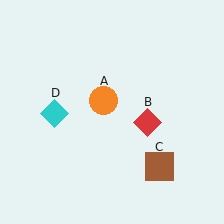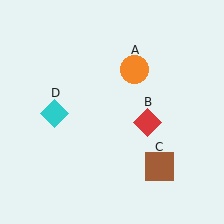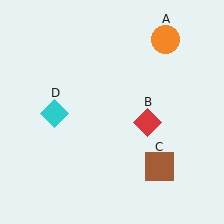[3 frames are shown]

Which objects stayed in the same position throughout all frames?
Red diamond (object B) and brown square (object C) and cyan diamond (object D) remained stationary.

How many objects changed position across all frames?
1 object changed position: orange circle (object A).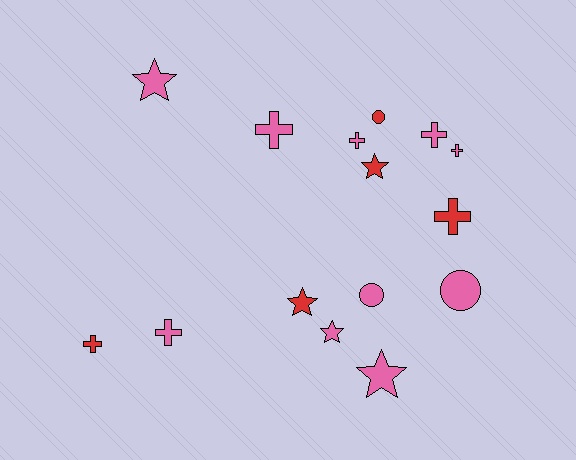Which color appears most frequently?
Pink, with 10 objects.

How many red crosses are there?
There are 2 red crosses.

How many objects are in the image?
There are 15 objects.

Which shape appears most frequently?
Cross, with 7 objects.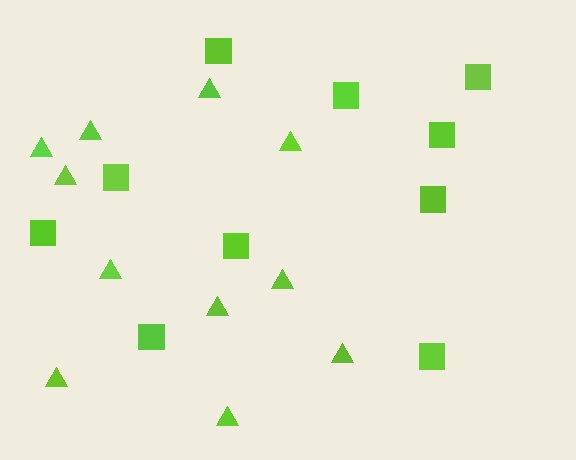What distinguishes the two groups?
There are 2 groups: one group of squares (10) and one group of triangles (11).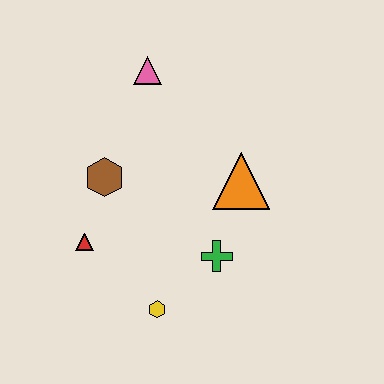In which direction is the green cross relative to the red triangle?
The green cross is to the right of the red triangle.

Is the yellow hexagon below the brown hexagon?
Yes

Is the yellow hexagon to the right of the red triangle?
Yes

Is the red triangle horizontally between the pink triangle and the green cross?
No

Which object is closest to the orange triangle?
The green cross is closest to the orange triangle.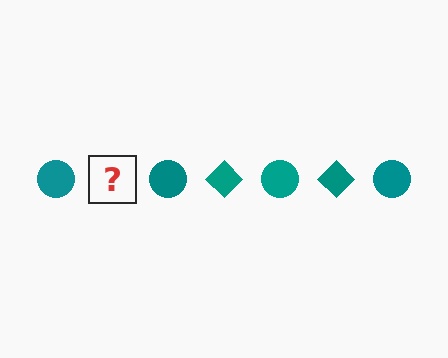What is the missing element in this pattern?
The missing element is a teal diamond.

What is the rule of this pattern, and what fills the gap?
The rule is that the pattern cycles through circle, diamond shapes in teal. The gap should be filled with a teal diamond.